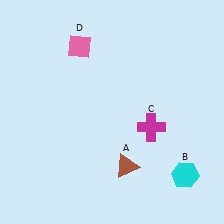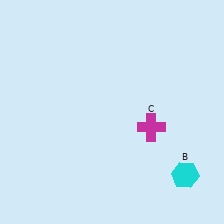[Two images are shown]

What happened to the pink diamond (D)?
The pink diamond (D) was removed in Image 2. It was in the top-left area of Image 1.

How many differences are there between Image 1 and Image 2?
There are 2 differences between the two images.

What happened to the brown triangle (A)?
The brown triangle (A) was removed in Image 2. It was in the bottom-right area of Image 1.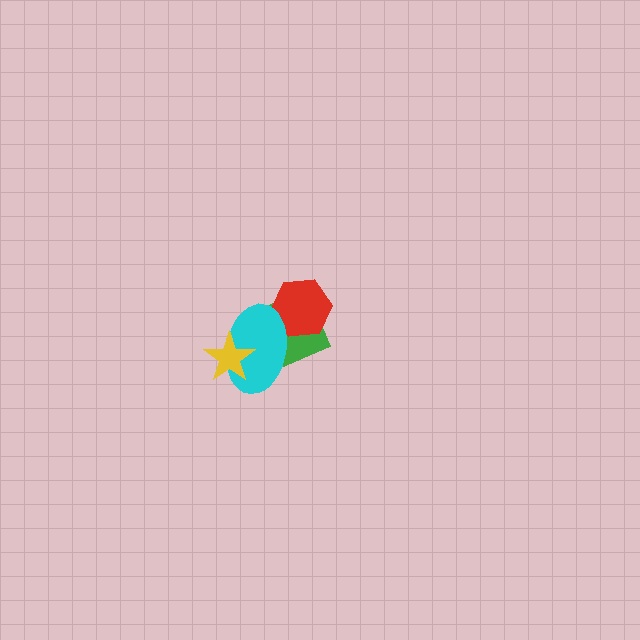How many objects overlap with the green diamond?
2 objects overlap with the green diamond.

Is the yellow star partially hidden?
No, no other shape covers it.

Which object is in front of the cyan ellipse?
The yellow star is in front of the cyan ellipse.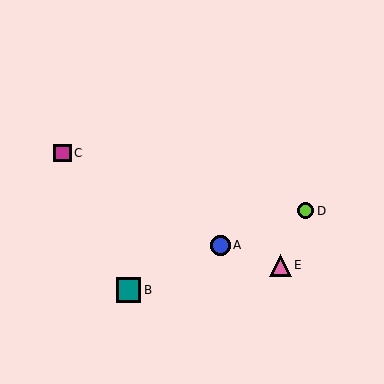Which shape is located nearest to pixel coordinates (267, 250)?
The pink triangle (labeled E) at (280, 265) is nearest to that location.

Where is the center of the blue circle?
The center of the blue circle is at (220, 245).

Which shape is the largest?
The teal square (labeled B) is the largest.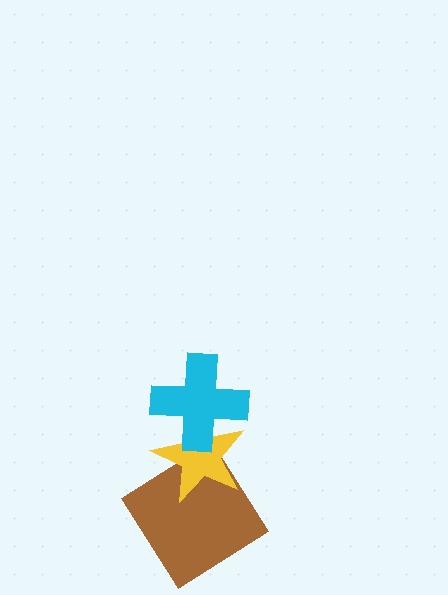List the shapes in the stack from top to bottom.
From top to bottom: the cyan cross, the yellow star, the brown diamond.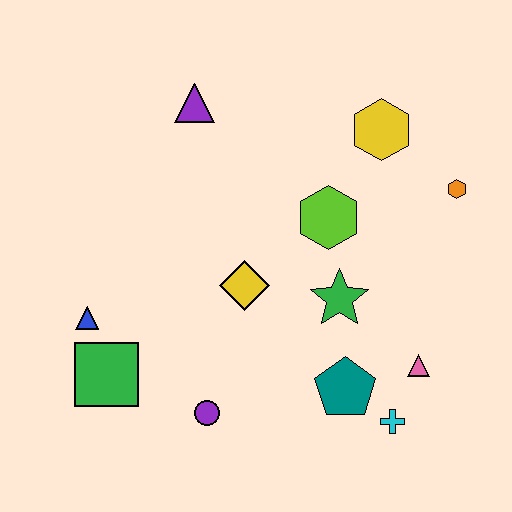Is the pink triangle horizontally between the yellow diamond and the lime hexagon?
No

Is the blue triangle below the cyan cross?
No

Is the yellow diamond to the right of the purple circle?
Yes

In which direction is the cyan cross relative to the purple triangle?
The cyan cross is below the purple triangle.